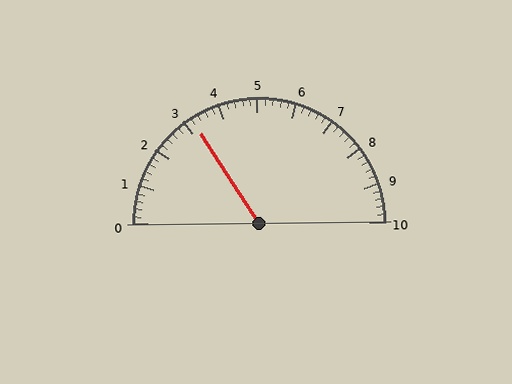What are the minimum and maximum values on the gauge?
The gauge ranges from 0 to 10.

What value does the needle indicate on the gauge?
The needle indicates approximately 3.2.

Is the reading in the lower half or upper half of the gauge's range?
The reading is in the lower half of the range (0 to 10).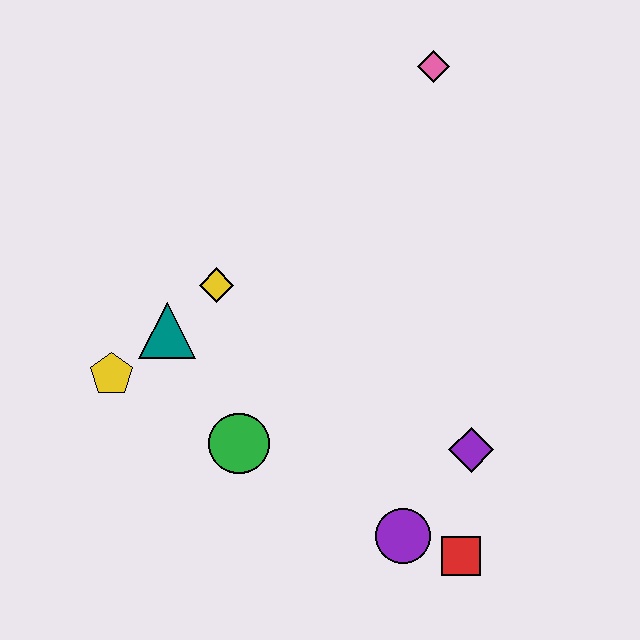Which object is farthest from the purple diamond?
The pink diamond is farthest from the purple diamond.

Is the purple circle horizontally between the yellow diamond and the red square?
Yes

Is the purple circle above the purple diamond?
No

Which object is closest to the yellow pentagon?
The teal triangle is closest to the yellow pentagon.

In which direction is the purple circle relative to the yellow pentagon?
The purple circle is to the right of the yellow pentagon.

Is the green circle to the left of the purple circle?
Yes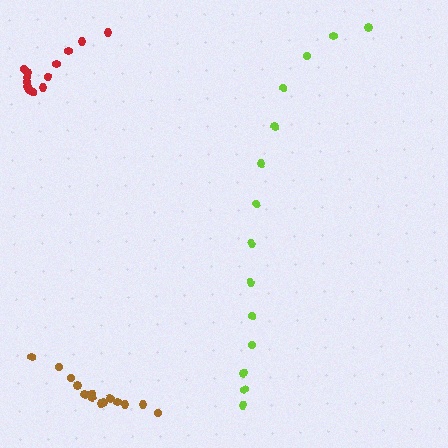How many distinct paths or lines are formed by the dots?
There are 3 distinct paths.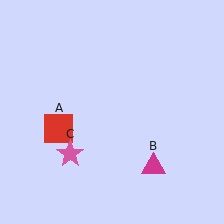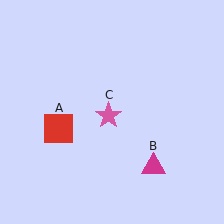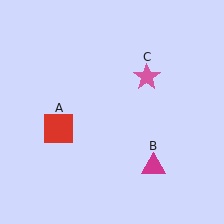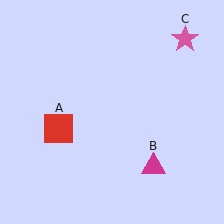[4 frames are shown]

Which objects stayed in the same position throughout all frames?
Red square (object A) and magenta triangle (object B) remained stationary.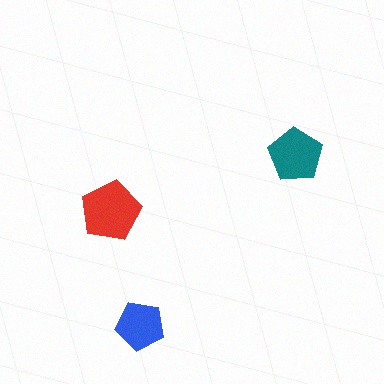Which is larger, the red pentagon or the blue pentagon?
The red one.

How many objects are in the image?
There are 3 objects in the image.